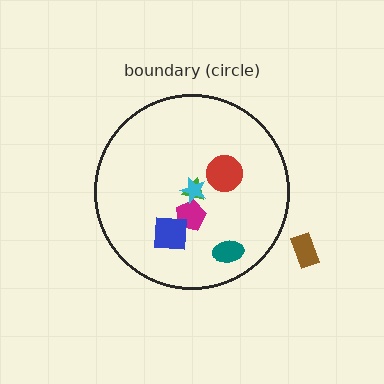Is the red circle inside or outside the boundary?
Inside.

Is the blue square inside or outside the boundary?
Inside.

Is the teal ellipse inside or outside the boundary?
Inside.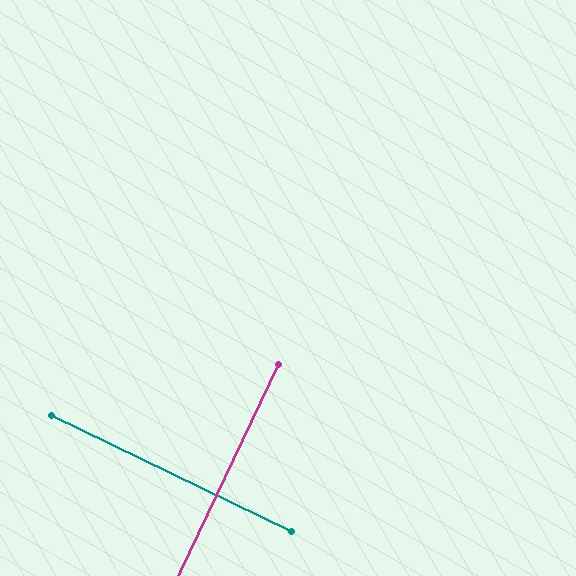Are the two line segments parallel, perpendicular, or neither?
Perpendicular — they meet at approximately 90°.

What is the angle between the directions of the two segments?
Approximately 90 degrees.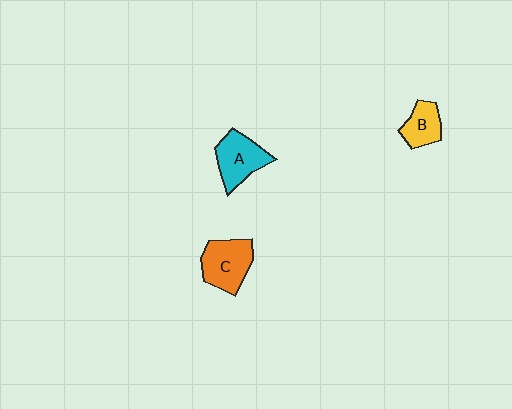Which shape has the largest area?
Shape C (orange).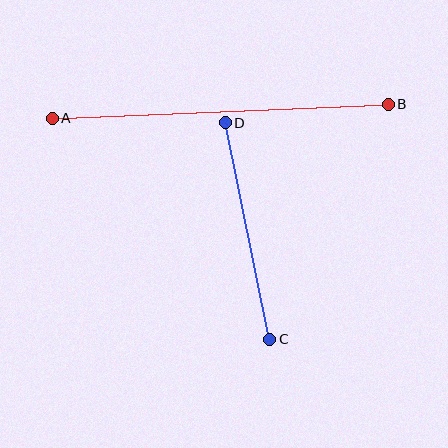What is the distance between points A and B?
The distance is approximately 337 pixels.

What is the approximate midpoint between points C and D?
The midpoint is at approximately (247, 231) pixels.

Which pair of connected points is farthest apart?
Points A and B are farthest apart.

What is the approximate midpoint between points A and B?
The midpoint is at approximately (220, 111) pixels.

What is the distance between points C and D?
The distance is approximately 221 pixels.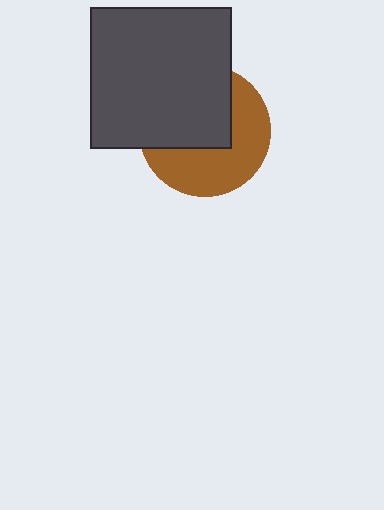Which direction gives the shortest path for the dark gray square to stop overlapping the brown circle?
Moving toward the upper-left gives the shortest separation.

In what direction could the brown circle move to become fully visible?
The brown circle could move toward the lower-right. That would shift it out from behind the dark gray square entirely.